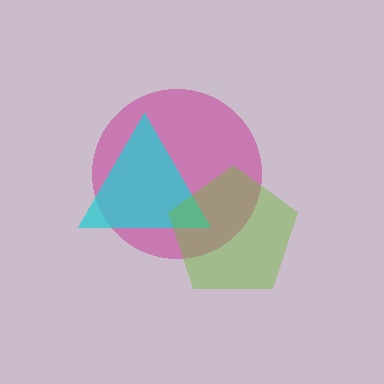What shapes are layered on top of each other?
The layered shapes are: a magenta circle, a cyan triangle, a lime pentagon.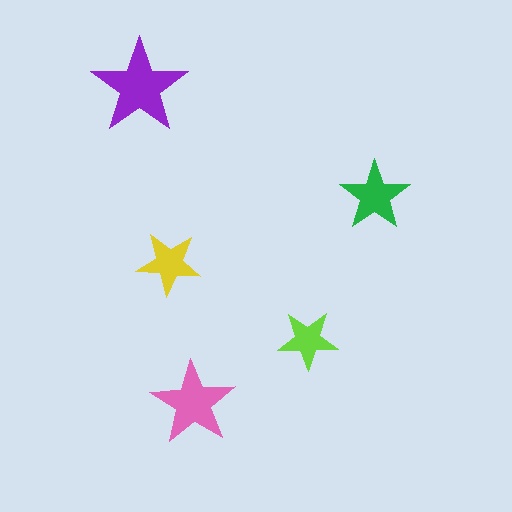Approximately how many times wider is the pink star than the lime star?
About 1.5 times wider.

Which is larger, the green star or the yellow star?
The green one.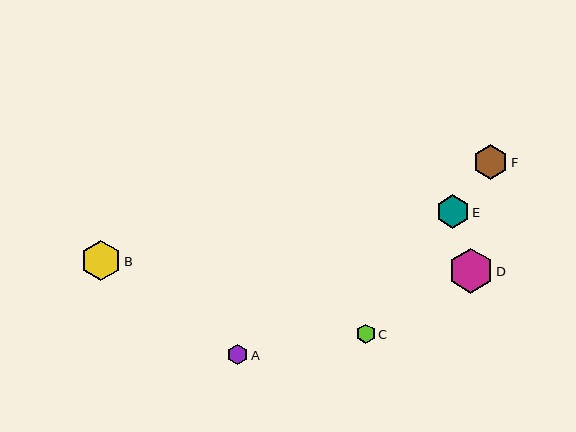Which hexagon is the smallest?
Hexagon C is the smallest with a size of approximately 19 pixels.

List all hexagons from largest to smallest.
From largest to smallest: D, B, F, E, A, C.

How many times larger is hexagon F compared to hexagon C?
Hexagon F is approximately 1.8 times the size of hexagon C.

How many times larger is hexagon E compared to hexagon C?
Hexagon E is approximately 1.7 times the size of hexagon C.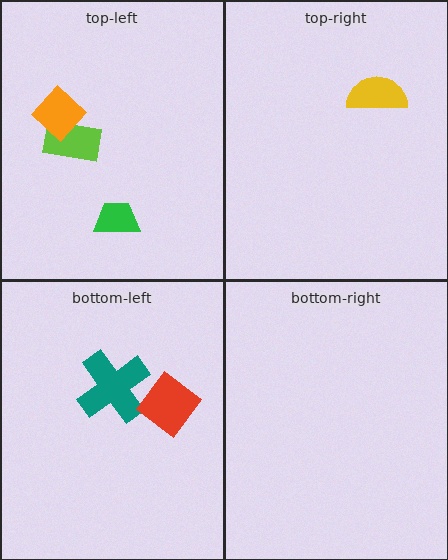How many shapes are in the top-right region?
1.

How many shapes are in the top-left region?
3.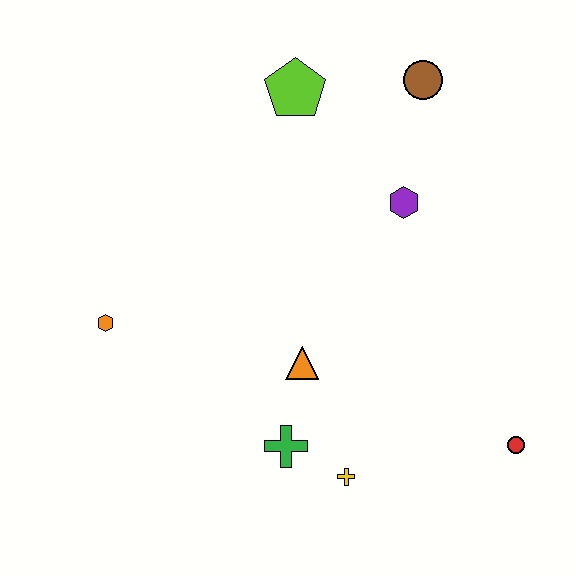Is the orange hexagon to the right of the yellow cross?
No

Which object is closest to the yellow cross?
The green cross is closest to the yellow cross.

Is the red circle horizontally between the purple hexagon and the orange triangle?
No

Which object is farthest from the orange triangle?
The brown circle is farthest from the orange triangle.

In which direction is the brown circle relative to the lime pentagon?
The brown circle is to the right of the lime pentagon.